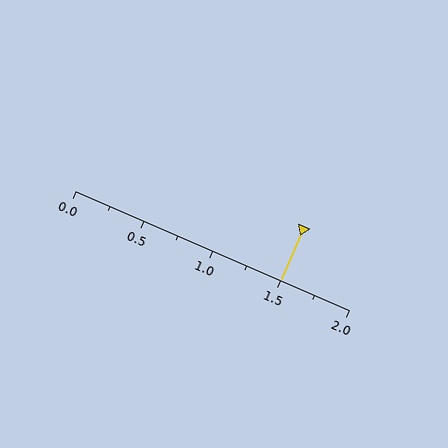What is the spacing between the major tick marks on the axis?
The major ticks are spaced 0.5 apart.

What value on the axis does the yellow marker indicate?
The marker indicates approximately 1.5.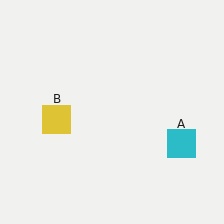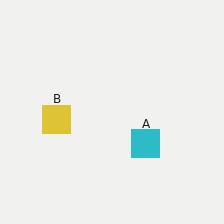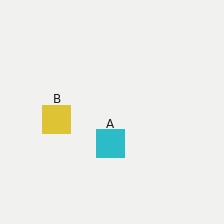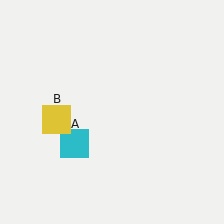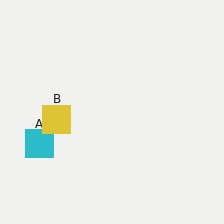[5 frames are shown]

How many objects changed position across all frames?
1 object changed position: cyan square (object A).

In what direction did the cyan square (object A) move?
The cyan square (object A) moved left.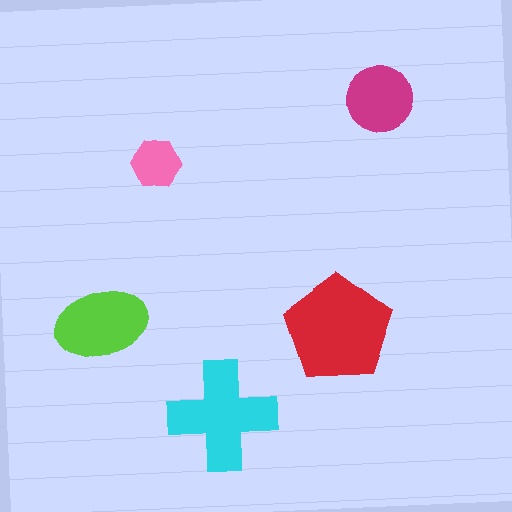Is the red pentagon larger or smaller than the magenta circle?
Larger.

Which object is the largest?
The red pentagon.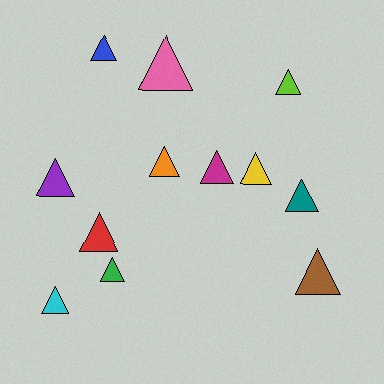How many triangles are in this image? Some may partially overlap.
There are 12 triangles.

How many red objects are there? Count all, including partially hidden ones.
There is 1 red object.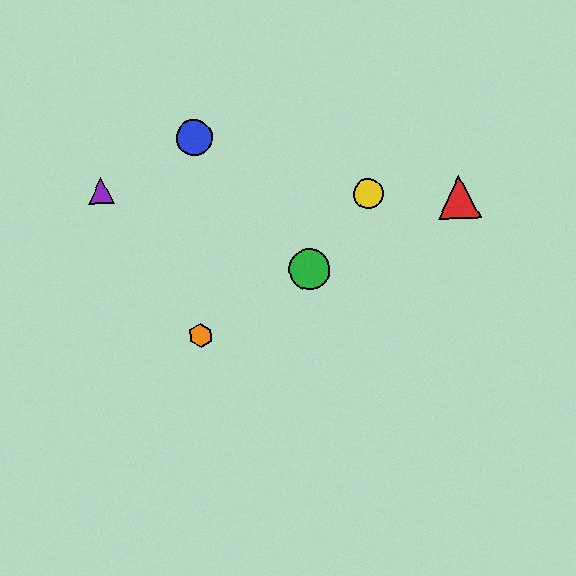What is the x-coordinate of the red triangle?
The red triangle is at x≈459.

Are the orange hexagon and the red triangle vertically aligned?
No, the orange hexagon is at x≈201 and the red triangle is at x≈459.